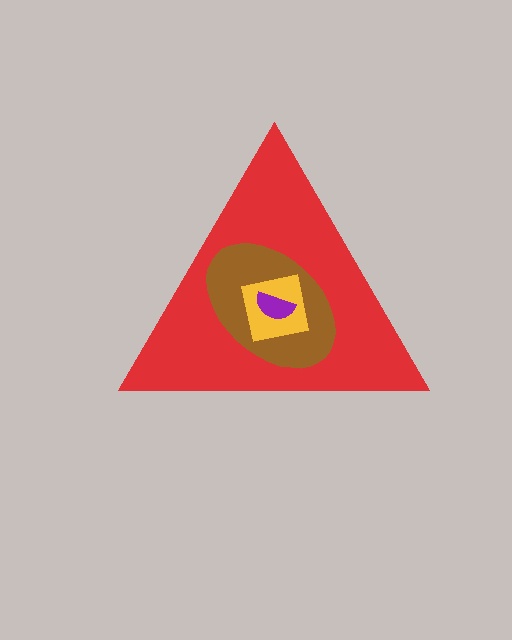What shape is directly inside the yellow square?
The purple semicircle.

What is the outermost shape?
The red triangle.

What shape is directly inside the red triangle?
The brown ellipse.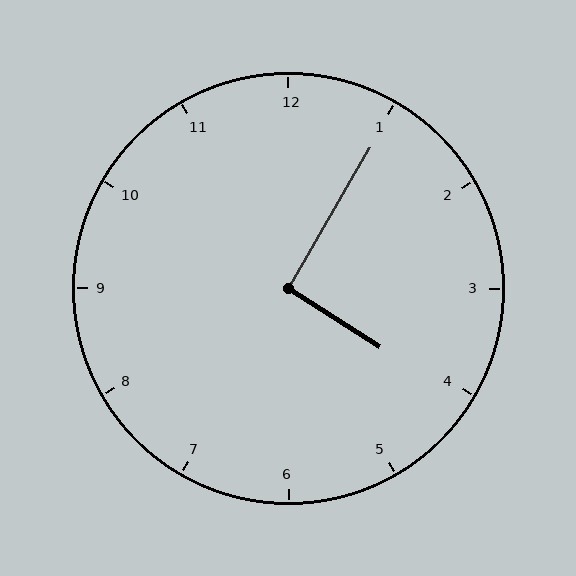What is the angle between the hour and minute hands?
Approximately 92 degrees.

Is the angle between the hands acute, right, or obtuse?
It is right.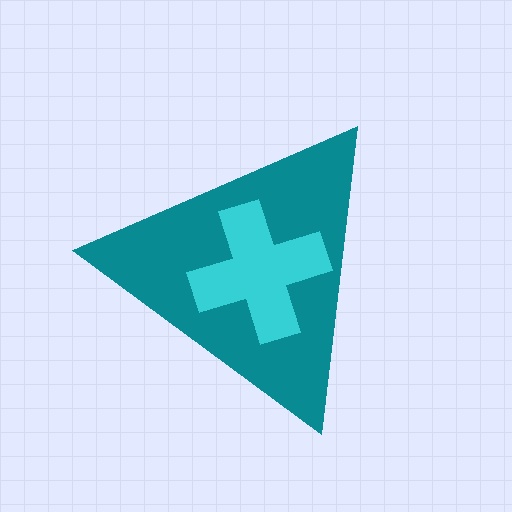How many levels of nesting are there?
2.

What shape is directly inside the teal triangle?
The cyan cross.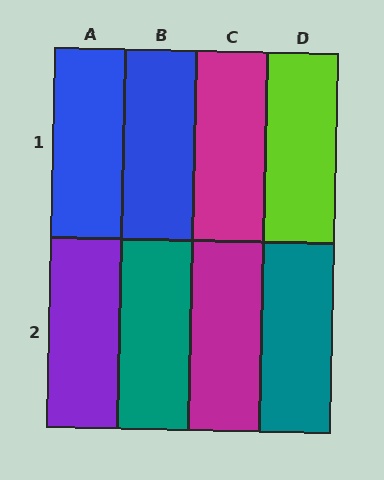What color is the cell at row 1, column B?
Blue.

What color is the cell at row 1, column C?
Magenta.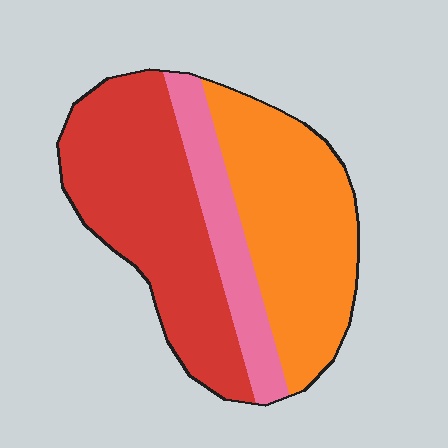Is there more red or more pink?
Red.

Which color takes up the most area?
Red, at roughly 45%.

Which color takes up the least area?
Pink, at roughly 15%.